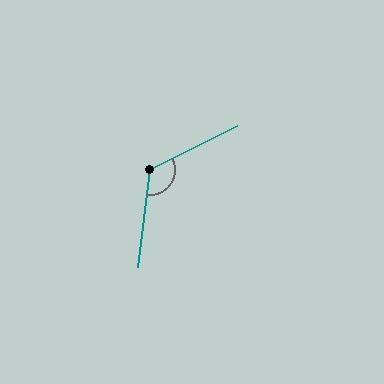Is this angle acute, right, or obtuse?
It is obtuse.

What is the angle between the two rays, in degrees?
Approximately 124 degrees.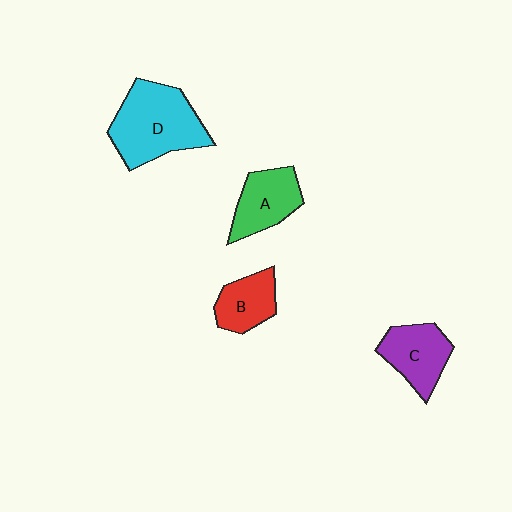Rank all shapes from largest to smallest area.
From largest to smallest: D (cyan), C (purple), A (green), B (red).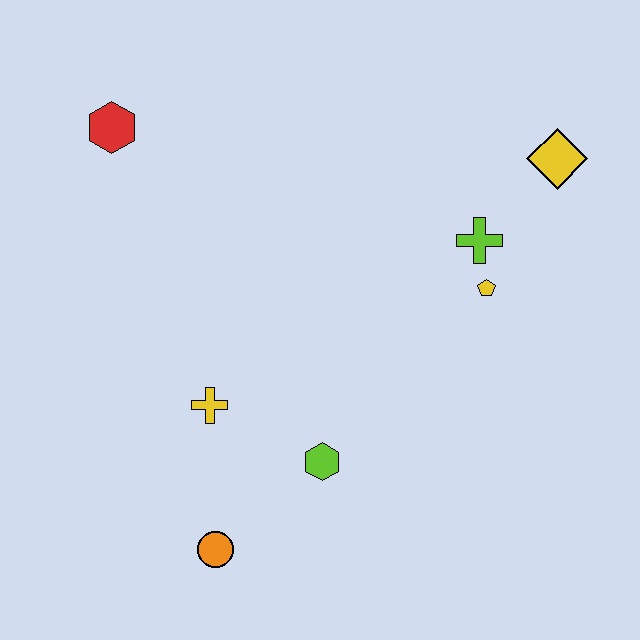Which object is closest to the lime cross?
The yellow pentagon is closest to the lime cross.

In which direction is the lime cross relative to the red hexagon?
The lime cross is to the right of the red hexagon.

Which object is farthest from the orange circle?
The yellow diamond is farthest from the orange circle.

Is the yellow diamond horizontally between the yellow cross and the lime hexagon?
No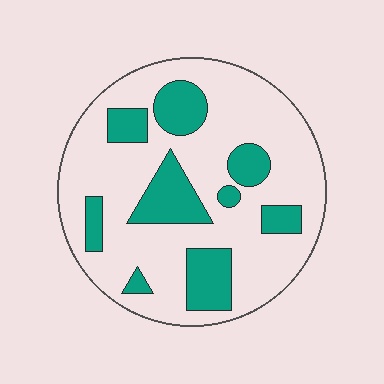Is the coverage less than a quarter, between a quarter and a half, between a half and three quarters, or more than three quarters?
Between a quarter and a half.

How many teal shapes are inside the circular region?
9.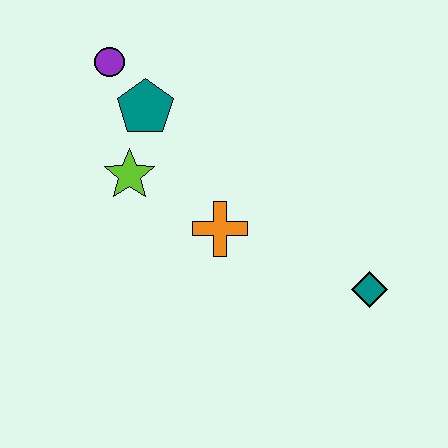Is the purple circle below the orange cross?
No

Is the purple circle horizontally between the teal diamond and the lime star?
No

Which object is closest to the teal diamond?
The orange cross is closest to the teal diamond.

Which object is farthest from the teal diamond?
The purple circle is farthest from the teal diamond.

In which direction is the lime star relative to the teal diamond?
The lime star is to the left of the teal diamond.